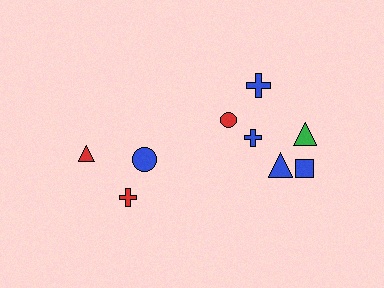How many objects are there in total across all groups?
There are 9 objects.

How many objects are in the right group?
There are 6 objects.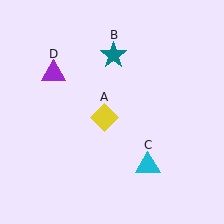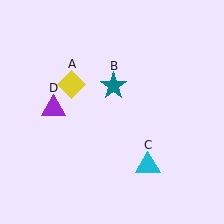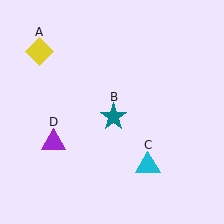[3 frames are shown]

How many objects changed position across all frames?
3 objects changed position: yellow diamond (object A), teal star (object B), purple triangle (object D).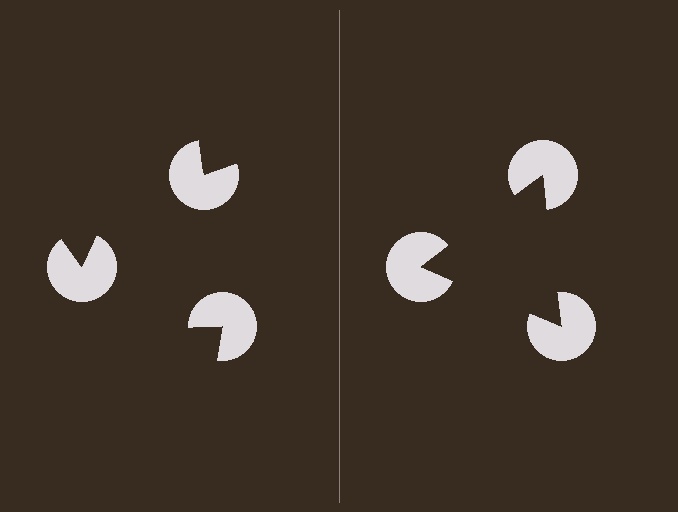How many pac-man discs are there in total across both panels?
6 — 3 on each side.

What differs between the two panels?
The pac-man discs are positioned identically on both sides; only the wedge orientations differ. On the right they align to a triangle; on the left they are misaligned.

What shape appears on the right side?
An illusory triangle.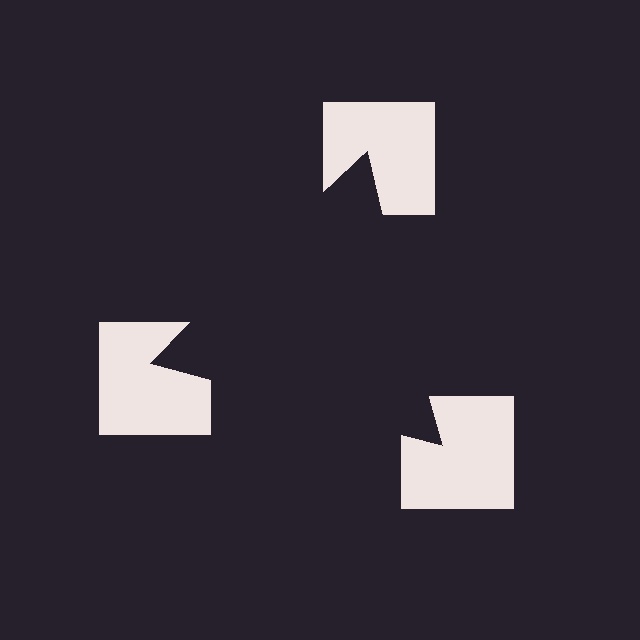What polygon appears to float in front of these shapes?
An illusory triangle — its edges are inferred from the aligned wedge cuts in the notched squares, not physically drawn.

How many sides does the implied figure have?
3 sides.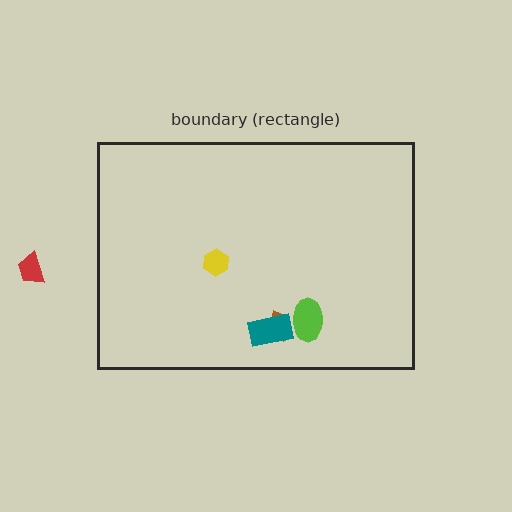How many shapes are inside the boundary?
4 inside, 1 outside.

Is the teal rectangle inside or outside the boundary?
Inside.